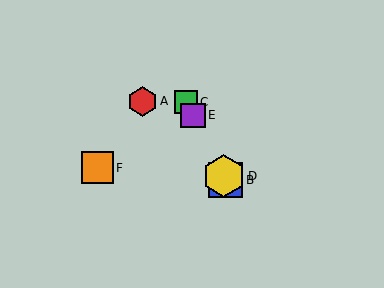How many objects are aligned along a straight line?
4 objects (B, C, D, E) are aligned along a straight line.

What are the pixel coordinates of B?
Object B is at (226, 180).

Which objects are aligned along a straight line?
Objects B, C, D, E are aligned along a straight line.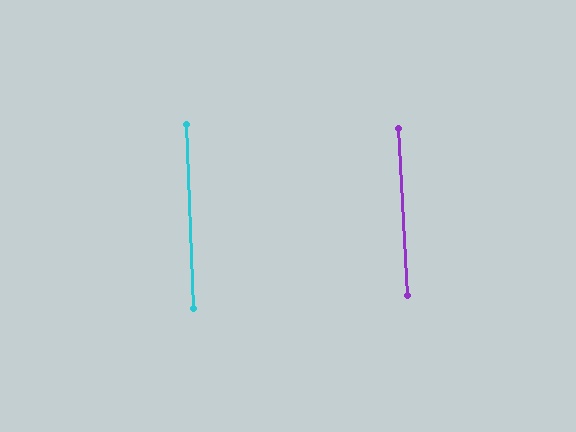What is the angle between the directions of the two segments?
Approximately 1 degree.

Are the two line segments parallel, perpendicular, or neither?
Parallel — their directions differ by only 0.7°.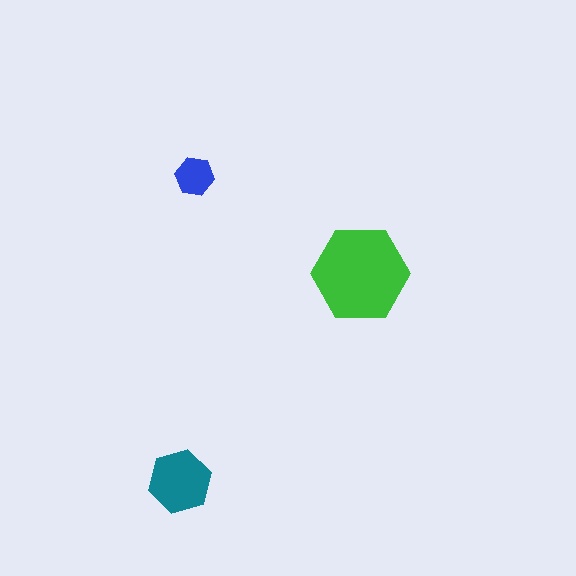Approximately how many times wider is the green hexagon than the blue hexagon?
About 2.5 times wider.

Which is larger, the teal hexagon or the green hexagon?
The green one.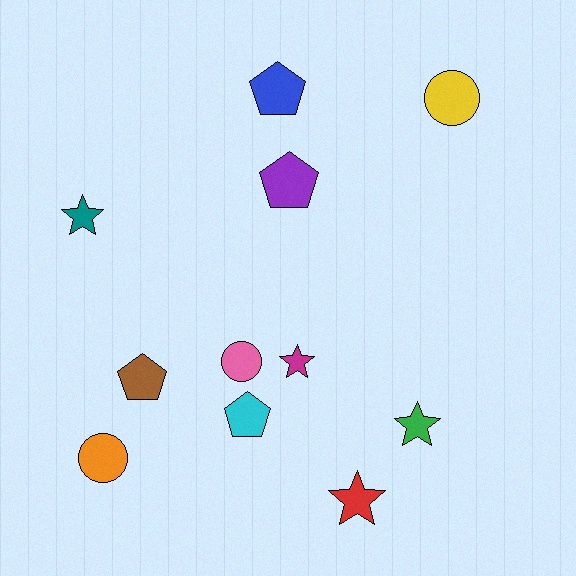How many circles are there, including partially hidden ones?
There are 3 circles.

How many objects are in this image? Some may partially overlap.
There are 11 objects.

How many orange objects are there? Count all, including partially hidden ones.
There is 1 orange object.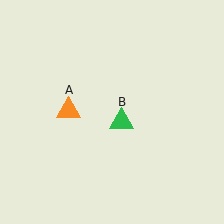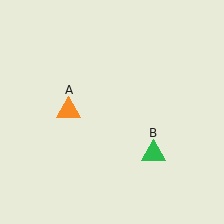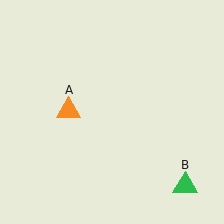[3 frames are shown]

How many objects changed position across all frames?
1 object changed position: green triangle (object B).